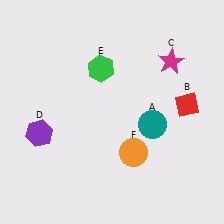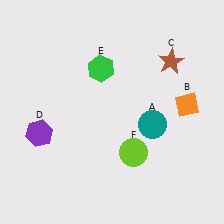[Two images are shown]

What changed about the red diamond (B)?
In Image 1, B is red. In Image 2, it changed to orange.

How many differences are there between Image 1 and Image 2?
There are 3 differences between the two images.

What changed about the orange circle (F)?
In Image 1, F is orange. In Image 2, it changed to lime.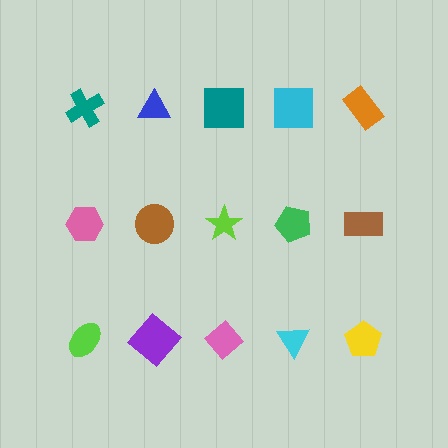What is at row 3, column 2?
A purple diamond.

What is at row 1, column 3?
A teal square.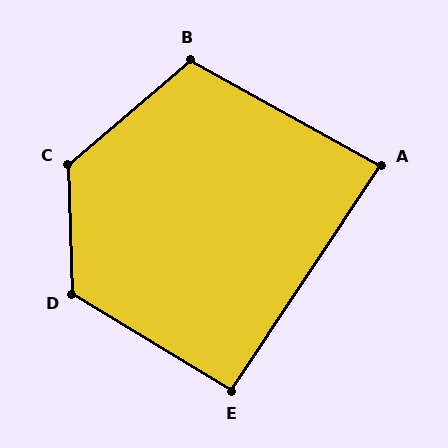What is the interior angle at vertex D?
Approximately 123 degrees (obtuse).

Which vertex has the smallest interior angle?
A, at approximately 86 degrees.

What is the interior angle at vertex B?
Approximately 111 degrees (obtuse).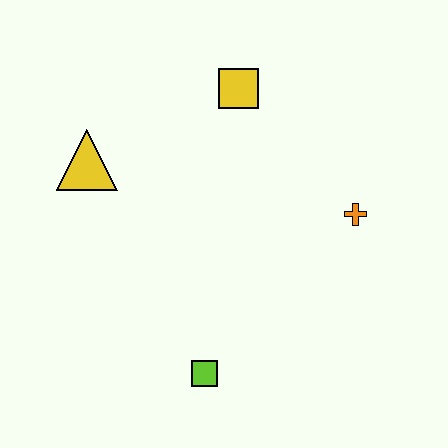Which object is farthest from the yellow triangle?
The orange cross is farthest from the yellow triangle.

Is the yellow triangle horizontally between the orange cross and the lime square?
No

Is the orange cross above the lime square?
Yes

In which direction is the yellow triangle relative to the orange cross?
The yellow triangle is to the left of the orange cross.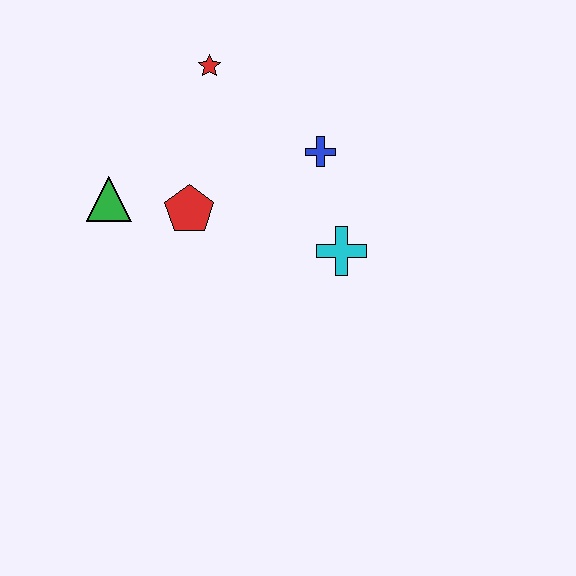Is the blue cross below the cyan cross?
No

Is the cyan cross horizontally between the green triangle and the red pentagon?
No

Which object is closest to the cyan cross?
The blue cross is closest to the cyan cross.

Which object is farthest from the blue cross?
The green triangle is farthest from the blue cross.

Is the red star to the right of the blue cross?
No